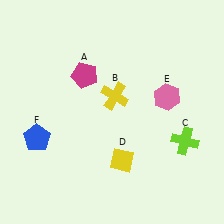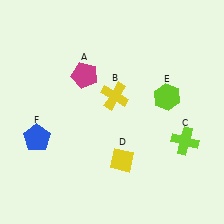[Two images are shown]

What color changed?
The hexagon (E) changed from pink in Image 1 to lime in Image 2.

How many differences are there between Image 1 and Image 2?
There is 1 difference between the two images.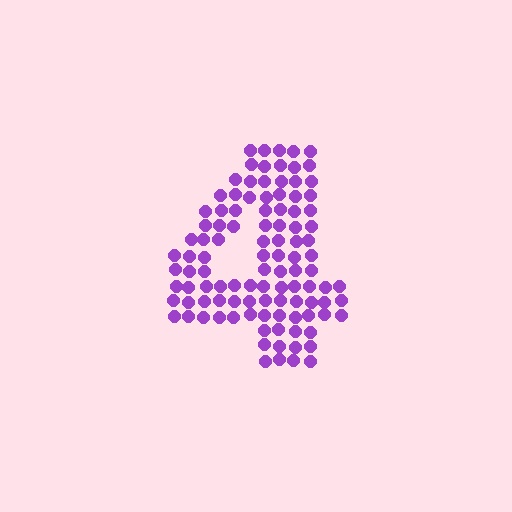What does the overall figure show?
The overall figure shows the digit 4.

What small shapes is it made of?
It is made of small circles.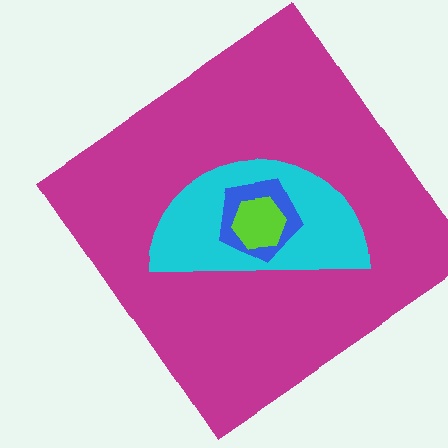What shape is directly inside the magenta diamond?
The cyan semicircle.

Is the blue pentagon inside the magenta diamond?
Yes.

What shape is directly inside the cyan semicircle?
The blue pentagon.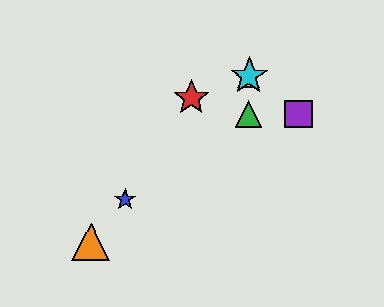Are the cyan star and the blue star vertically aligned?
No, the cyan star is at x≈249 and the blue star is at x≈125.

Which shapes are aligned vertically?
The green triangle, the yellow triangle, the cyan star are aligned vertically.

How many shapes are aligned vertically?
3 shapes (the green triangle, the yellow triangle, the cyan star) are aligned vertically.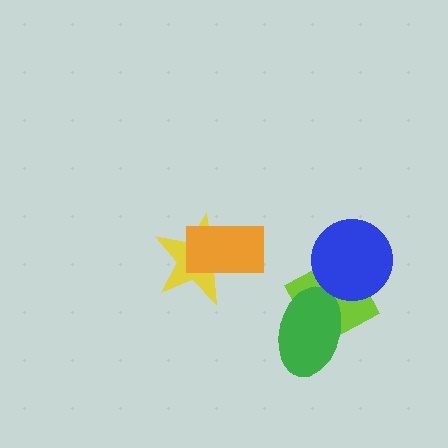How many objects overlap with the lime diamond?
2 objects overlap with the lime diamond.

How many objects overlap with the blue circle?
1 object overlaps with the blue circle.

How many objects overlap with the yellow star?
1 object overlaps with the yellow star.